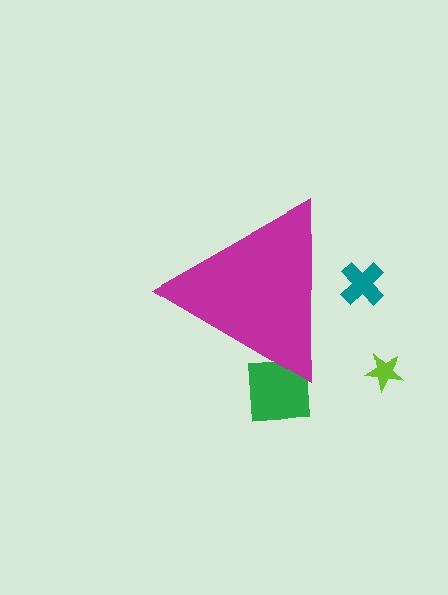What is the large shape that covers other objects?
A magenta triangle.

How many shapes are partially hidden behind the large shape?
2 shapes are partially hidden.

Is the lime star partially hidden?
No, the lime star is fully visible.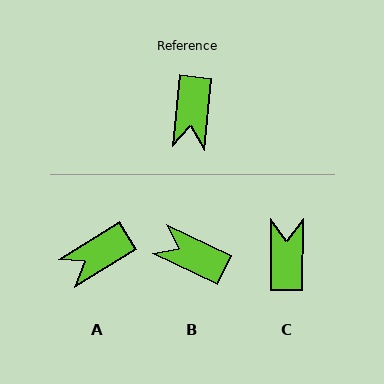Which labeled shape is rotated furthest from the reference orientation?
C, about 175 degrees away.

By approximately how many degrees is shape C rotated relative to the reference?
Approximately 175 degrees clockwise.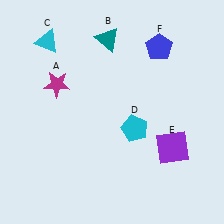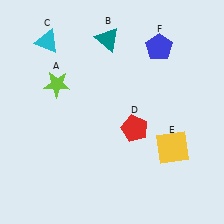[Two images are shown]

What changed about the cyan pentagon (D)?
In Image 1, D is cyan. In Image 2, it changed to red.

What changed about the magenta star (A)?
In Image 1, A is magenta. In Image 2, it changed to lime.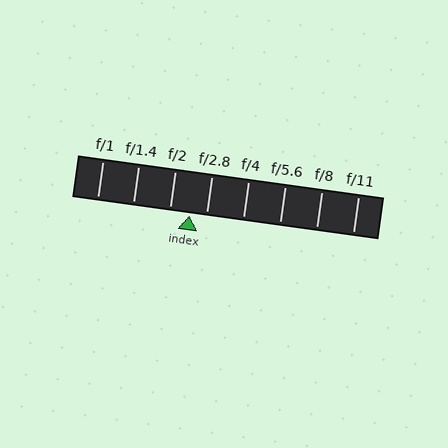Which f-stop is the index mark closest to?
The index mark is closest to f/2.8.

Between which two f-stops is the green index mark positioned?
The index mark is between f/2 and f/2.8.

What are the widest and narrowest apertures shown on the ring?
The widest aperture shown is f/1 and the narrowest is f/11.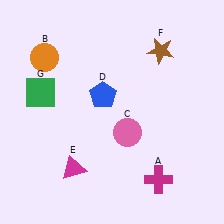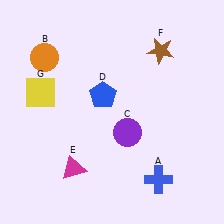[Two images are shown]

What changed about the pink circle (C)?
In Image 1, C is pink. In Image 2, it changed to purple.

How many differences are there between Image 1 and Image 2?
There are 3 differences between the two images.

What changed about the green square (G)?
In Image 1, G is green. In Image 2, it changed to yellow.